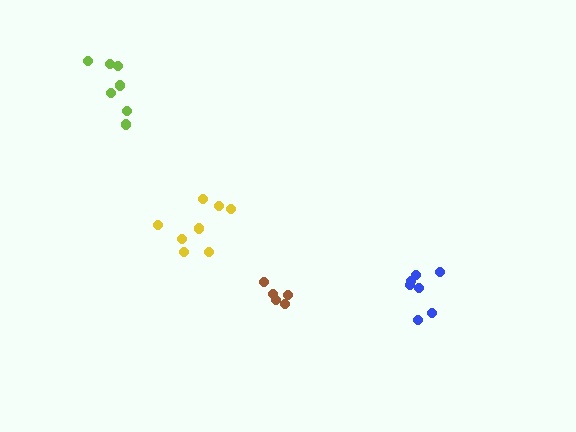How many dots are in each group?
Group 1: 7 dots, Group 2: 5 dots, Group 3: 7 dots, Group 4: 8 dots (27 total).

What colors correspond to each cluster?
The clusters are colored: lime, brown, blue, yellow.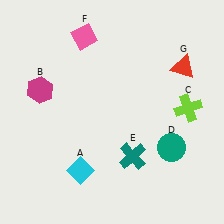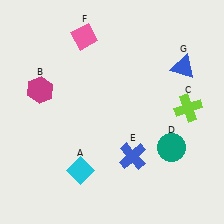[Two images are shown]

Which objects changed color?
E changed from teal to blue. G changed from red to blue.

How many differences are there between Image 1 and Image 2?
There are 2 differences between the two images.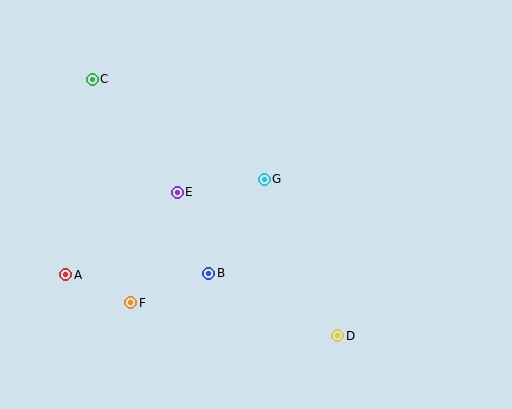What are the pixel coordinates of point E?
Point E is at (177, 192).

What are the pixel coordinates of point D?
Point D is at (338, 336).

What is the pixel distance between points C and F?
The distance between C and F is 227 pixels.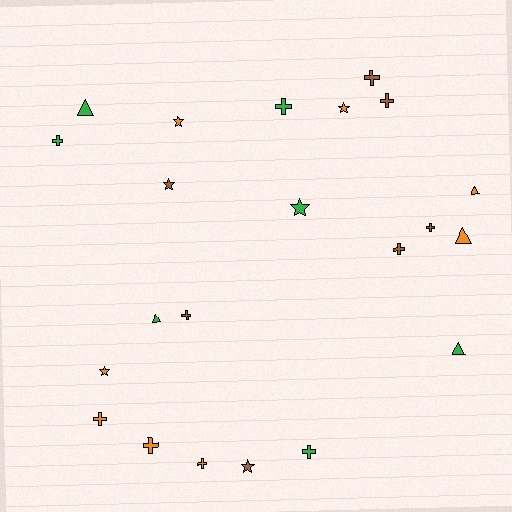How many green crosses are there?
There are 3 green crosses.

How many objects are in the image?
There are 22 objects.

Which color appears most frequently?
Orange, with 8 objects.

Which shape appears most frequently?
Cross, with 11 objects.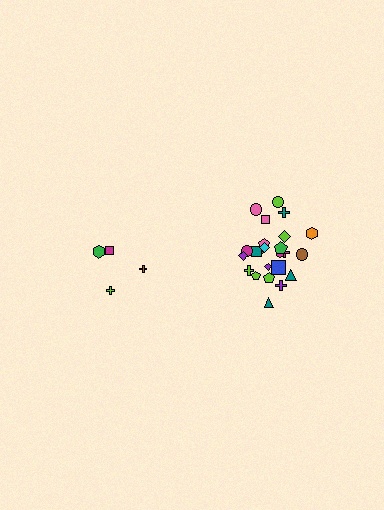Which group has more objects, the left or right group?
The right group.